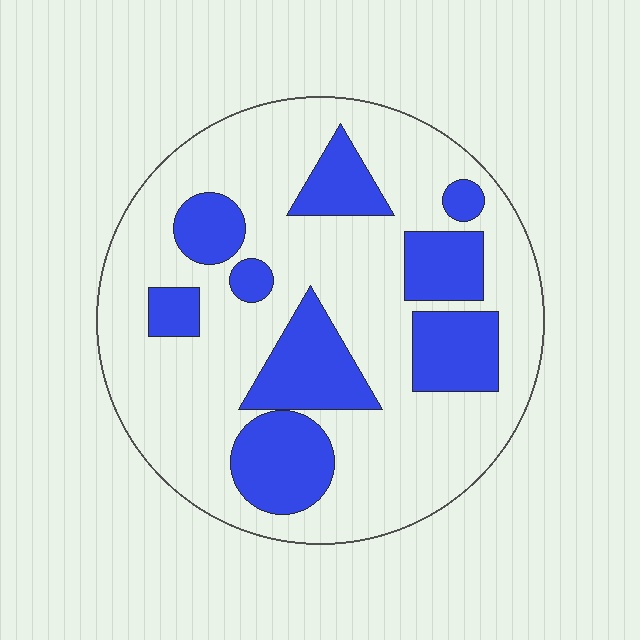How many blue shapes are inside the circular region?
9.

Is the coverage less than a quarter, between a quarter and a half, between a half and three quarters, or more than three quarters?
Between a quarter and a half.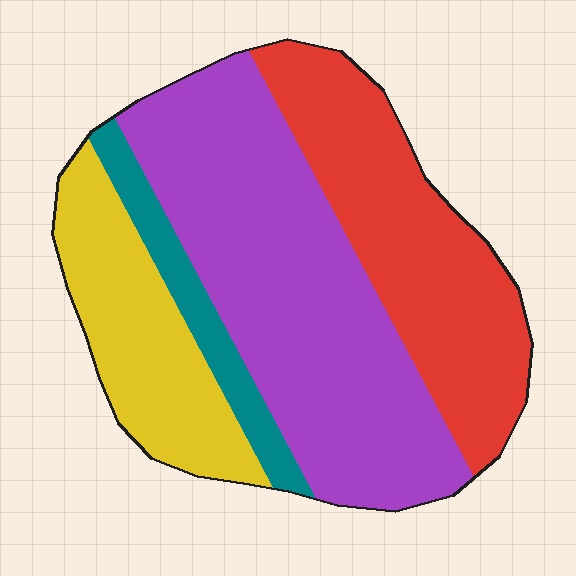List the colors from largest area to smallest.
From largest to smallest: purple, red, yellow, teal.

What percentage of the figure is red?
Red covers roughly 30% of the figure.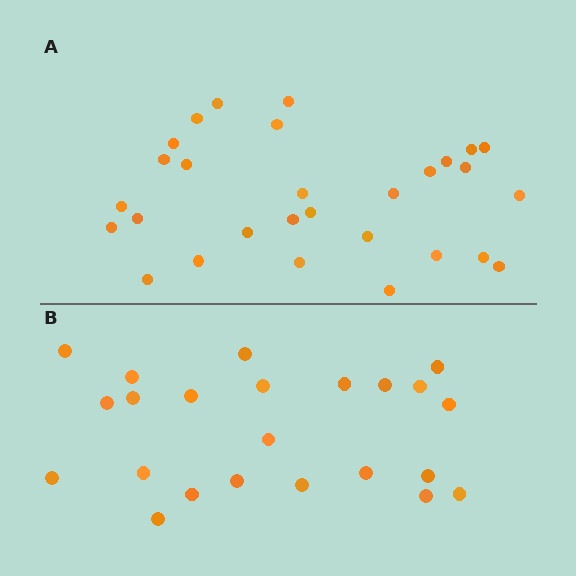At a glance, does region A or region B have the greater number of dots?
Region A (the top region) has more dots.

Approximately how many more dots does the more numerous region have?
Region A has about 6 more dots than region B.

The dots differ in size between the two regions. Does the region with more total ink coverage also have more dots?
No. Region B has more total ink coverage because its dots are larger, but region A actually contains more individual dots. Total area can be misleading — the number of items is what matters here.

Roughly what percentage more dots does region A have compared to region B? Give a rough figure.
About 25% more.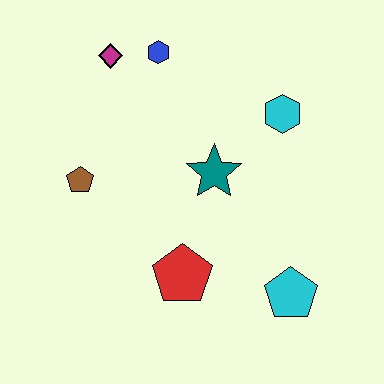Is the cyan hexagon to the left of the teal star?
No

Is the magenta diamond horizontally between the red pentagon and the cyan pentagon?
No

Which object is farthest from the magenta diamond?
The cyan pentagon is farthest from the magenta diamond.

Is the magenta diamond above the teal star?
Yes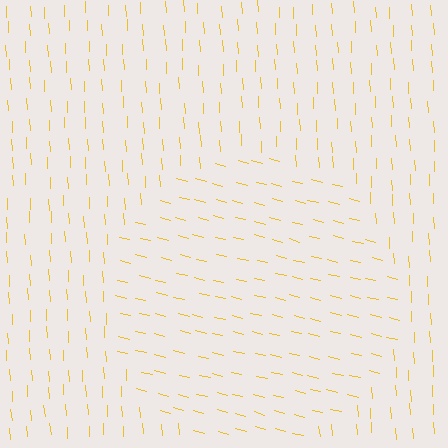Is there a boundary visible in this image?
Yes, there is a texture boundary formed by a change in line orientation.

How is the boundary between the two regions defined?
The boundary is defined purely by a change in line orientation (approximately 73 degrees difference). All lines are the same color and thickness.